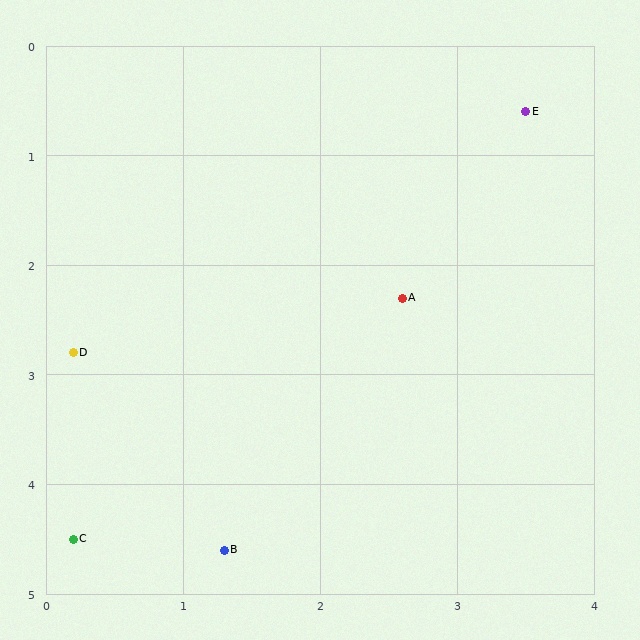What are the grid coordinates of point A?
Point A is at approximately (2.6, 2.3).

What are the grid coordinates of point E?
Point E is at approximately (3.5, 0.6).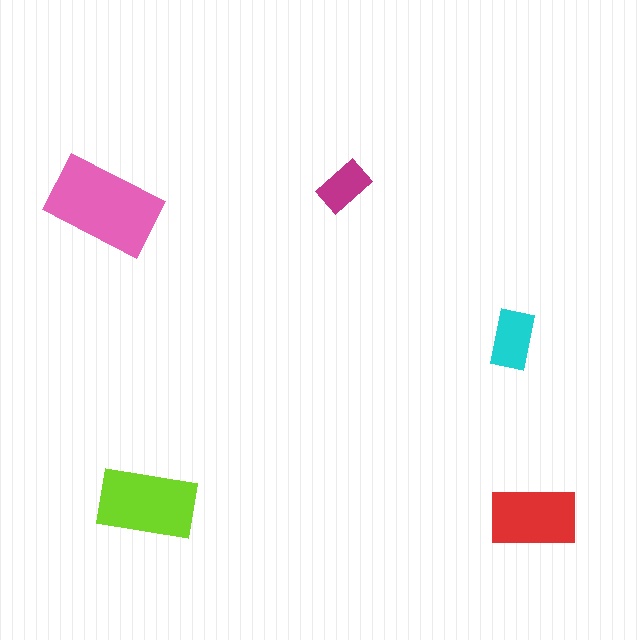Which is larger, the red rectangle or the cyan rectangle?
The red one.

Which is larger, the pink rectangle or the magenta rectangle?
The pink one.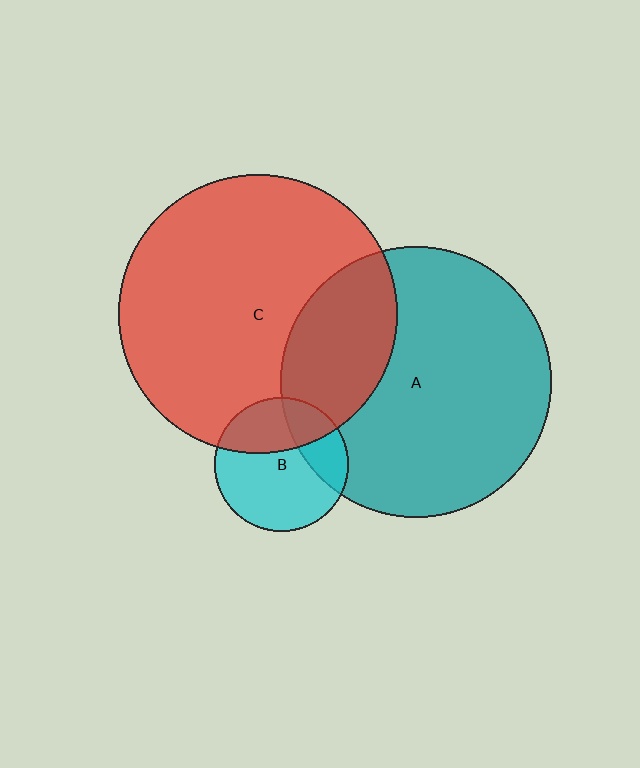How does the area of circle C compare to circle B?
Approximately 4.3 times.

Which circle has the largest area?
Circle C (red).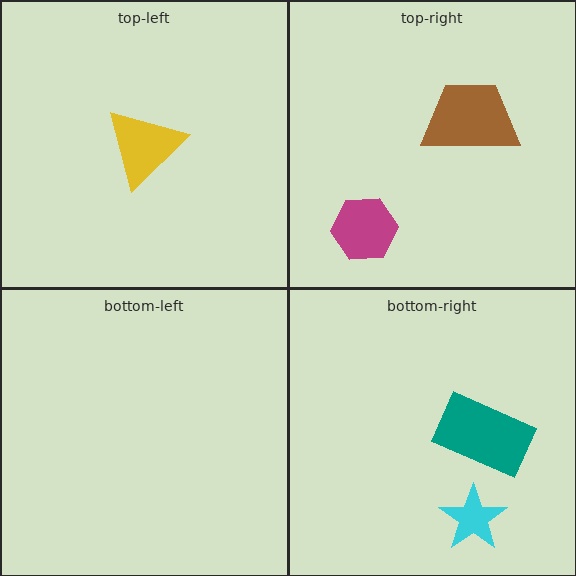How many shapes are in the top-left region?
1.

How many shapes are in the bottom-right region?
2.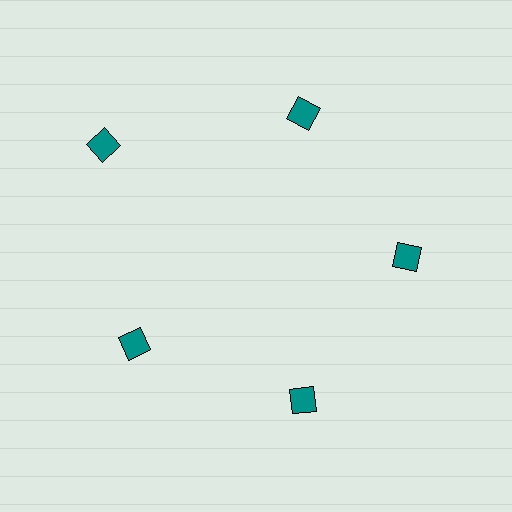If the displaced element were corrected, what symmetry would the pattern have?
It would have 5-fold rotational symmetry — the pattern would map onto itself every 72 degrees.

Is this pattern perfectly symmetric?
No. The 5 teal squares are arranged in a ring, but one element near the 10 o'clock position is pushed outward from the center, breaking the 5-fold rotational symmetry.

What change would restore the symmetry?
The symmetry would be restored by moving it inward, back onto the ring so that all 5 squares sit at equal angles and equal distance from the center.